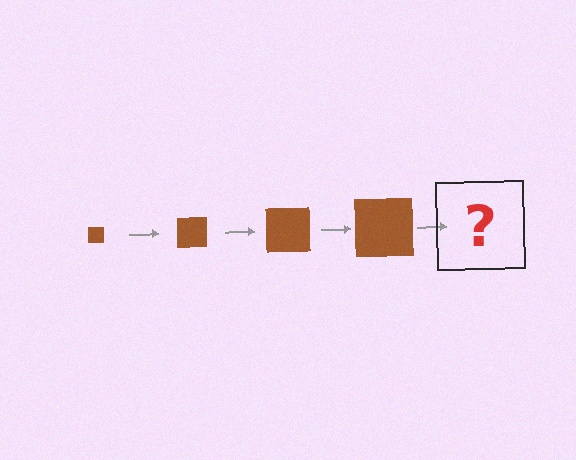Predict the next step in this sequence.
The next step is a brown square, larger than the previous one.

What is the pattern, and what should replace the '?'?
The pattern is that the square gets progressively larger each step. The '?' should be a brown square, larger than the previous one.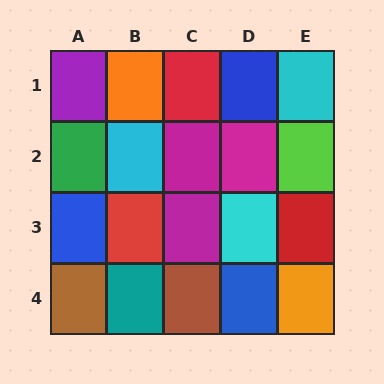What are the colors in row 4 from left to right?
Brown, teal, brown, blue, orange.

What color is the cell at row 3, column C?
Magenta.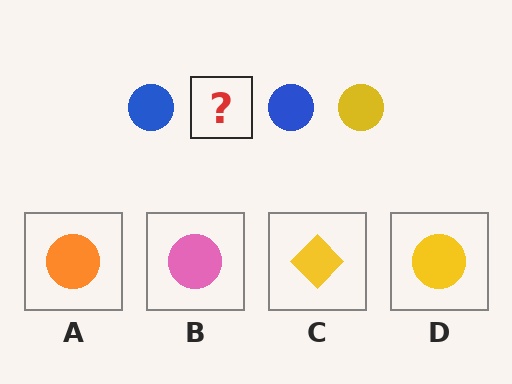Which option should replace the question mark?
Option D.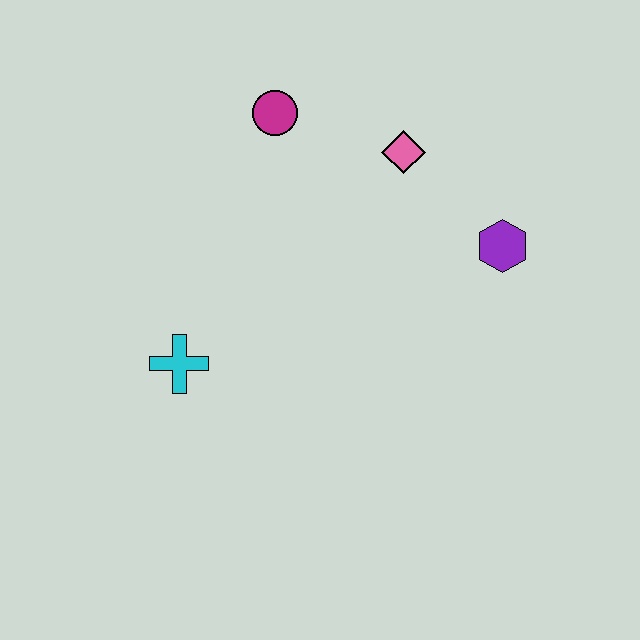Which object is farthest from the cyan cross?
The purple hexagon is farthest from the cyan cross.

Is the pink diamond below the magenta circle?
Yes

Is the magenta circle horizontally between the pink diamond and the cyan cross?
Yes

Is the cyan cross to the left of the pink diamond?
Yes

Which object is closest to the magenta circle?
The pink diamond is closest to the magenta circle.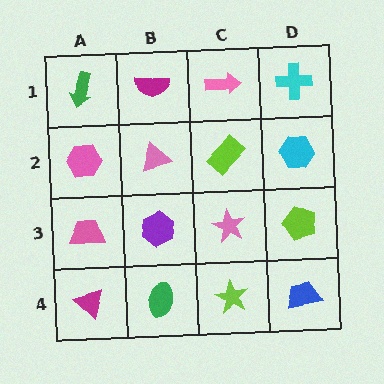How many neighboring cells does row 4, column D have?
2.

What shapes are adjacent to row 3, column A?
A pink hexagon (row 2, column A), a magenta triangle (row 4, column A), a purple hexagon (row 3, column B).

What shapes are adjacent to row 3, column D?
A cyan hexagon (row 2, column D), a blue trapezoid (row 4, column D), a pink star (row 3, column C).